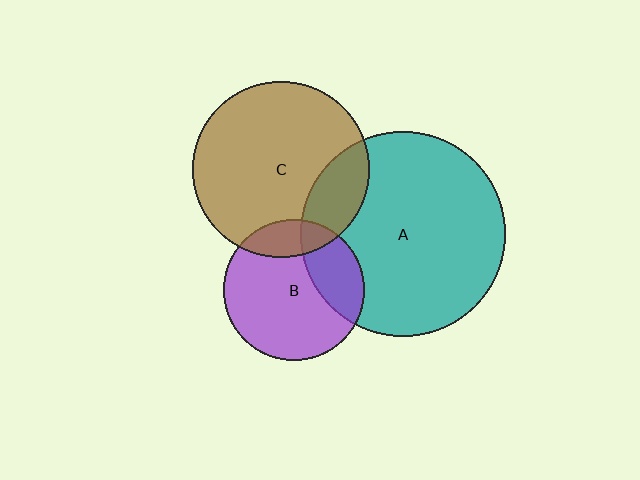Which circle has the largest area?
Circle A (teal).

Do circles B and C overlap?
Yes.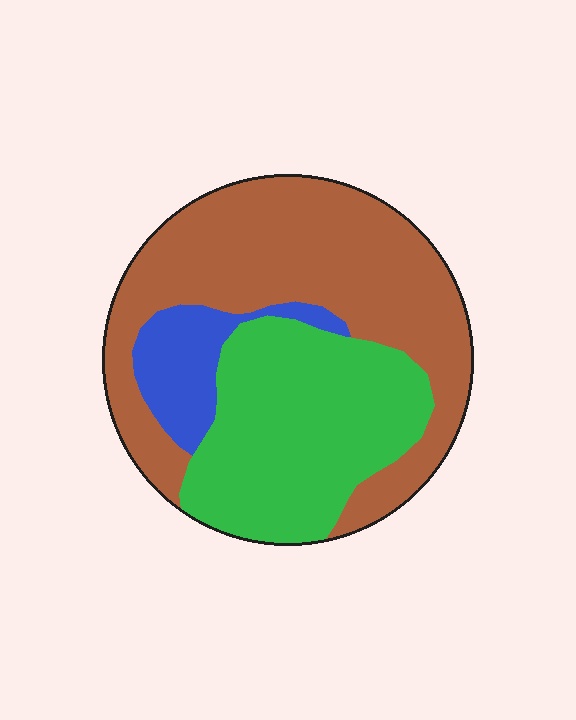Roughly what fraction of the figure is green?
Green covers 37% of the figure.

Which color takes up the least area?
Blue, at roughly 10%.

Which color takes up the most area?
Brown, at roughly 50%.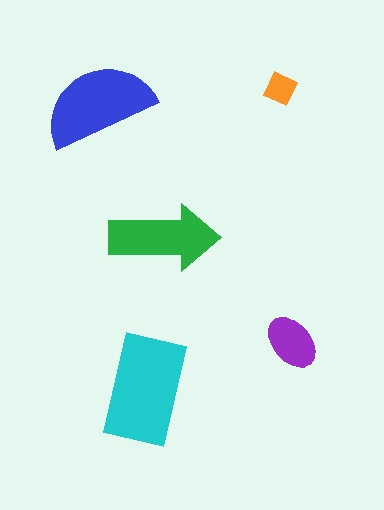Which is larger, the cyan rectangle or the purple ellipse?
The cyan rectangle.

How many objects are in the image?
There are 5 objects in the image.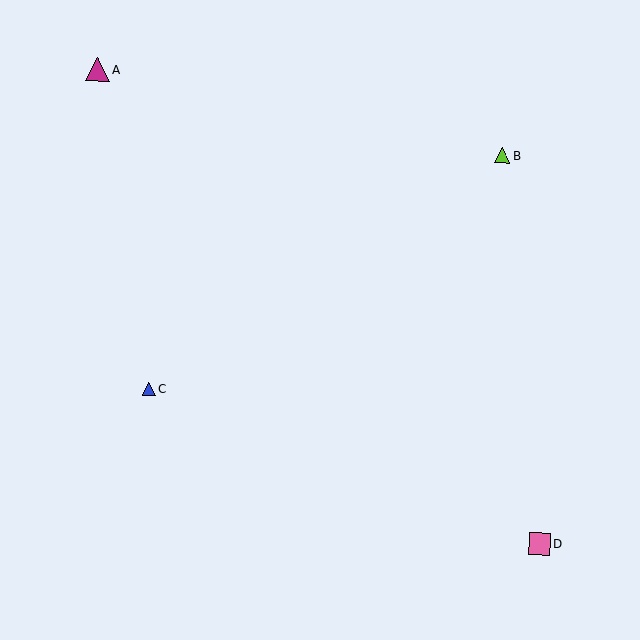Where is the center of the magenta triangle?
The center of the magenta triangle is at (97, 70).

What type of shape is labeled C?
Shape C is a blue triangle.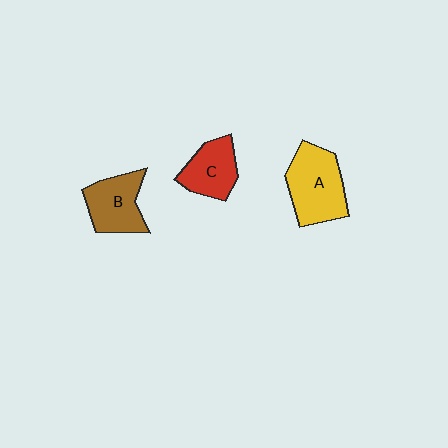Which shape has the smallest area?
Shape C (red).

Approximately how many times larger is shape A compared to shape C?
Approximately 1.5 times.